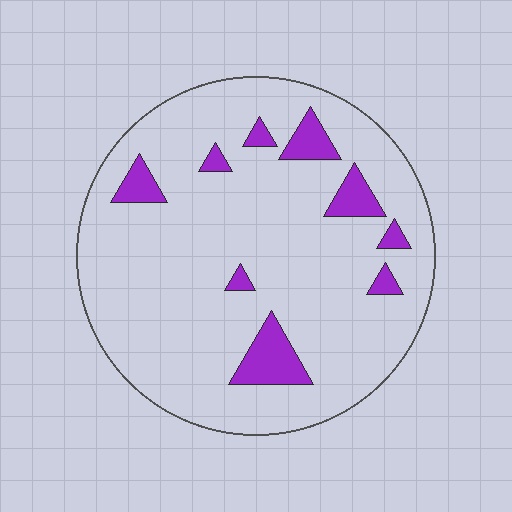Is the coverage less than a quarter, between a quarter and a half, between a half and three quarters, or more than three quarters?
Less than a quarter.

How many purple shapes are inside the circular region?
9.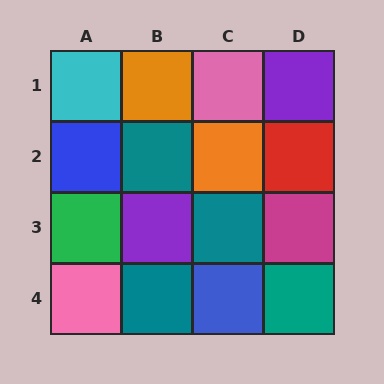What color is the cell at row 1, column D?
Purple.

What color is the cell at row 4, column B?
Teal.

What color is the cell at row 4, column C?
Blue.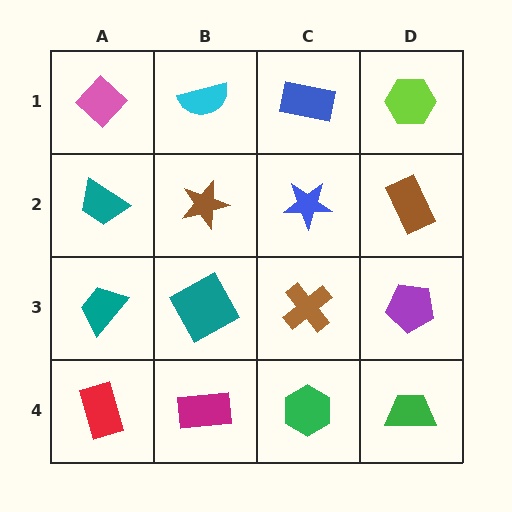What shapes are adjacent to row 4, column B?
A teal square (row 3, column B), a red rectangle (row 4, column A), a green hexagon (row 4, column C).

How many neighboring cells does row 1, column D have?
2.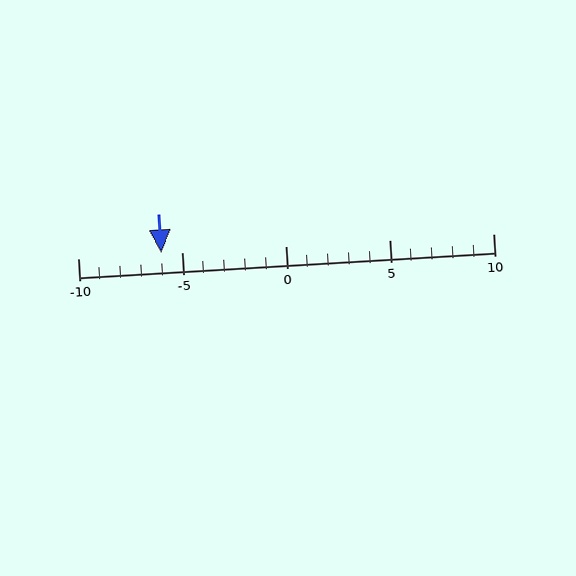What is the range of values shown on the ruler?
The ruler shows values from -10 to 10.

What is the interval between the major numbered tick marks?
The major tick marks are spaced 5 units apart.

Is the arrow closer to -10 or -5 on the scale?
The arrow is closer to -5.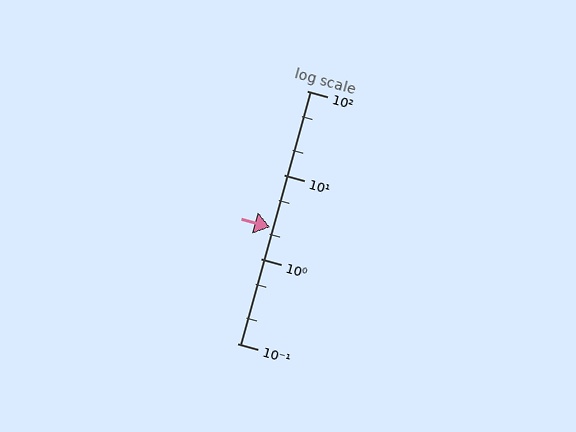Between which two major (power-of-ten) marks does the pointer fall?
The pointer is between 1 and 10.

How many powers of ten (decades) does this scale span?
The scale spans 3 decades, from 0.1 to 100.